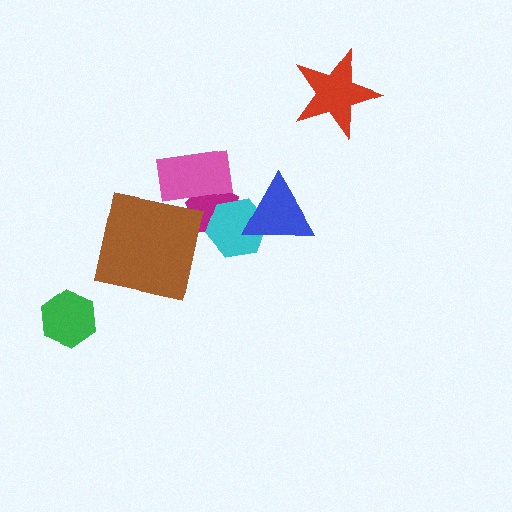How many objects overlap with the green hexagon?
0 objects overlap with the green hexagon.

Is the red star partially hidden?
No, no other shape covers it.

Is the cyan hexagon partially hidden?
Yes, it is partially covered by another shape.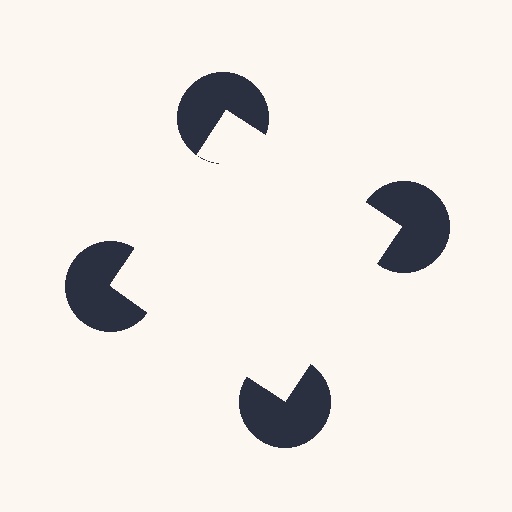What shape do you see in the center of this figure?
An illusory square — its edges are inferred from the aligned wedge cuts in the pac-man discs, not physically drawn.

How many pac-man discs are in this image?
There are 4 — one at each vertex of the illusory square.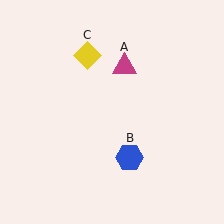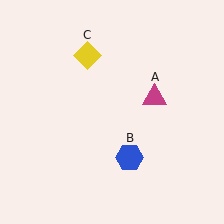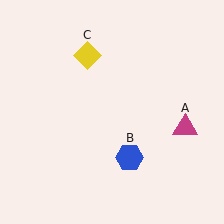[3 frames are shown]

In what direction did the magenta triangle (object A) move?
The magenta triangle (object A) moved down and to the right.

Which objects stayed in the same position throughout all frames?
Blue hexagon (object B) and yellow diamond (object C) remained stationary.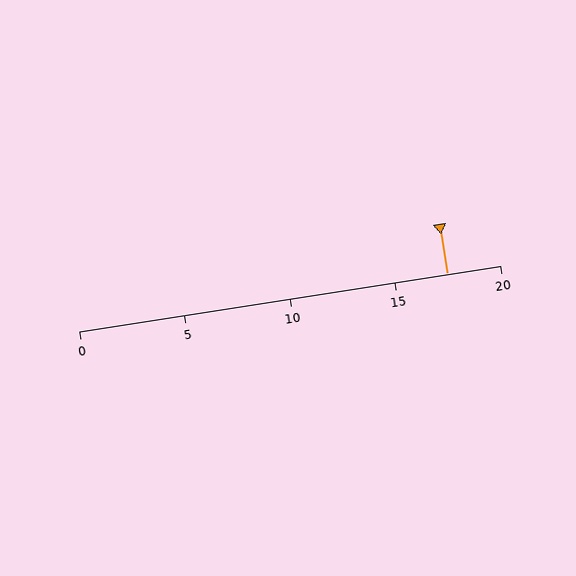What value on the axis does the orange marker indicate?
The marker indicates approximately 17.5.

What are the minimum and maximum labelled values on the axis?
The axis runs from 0 to 20.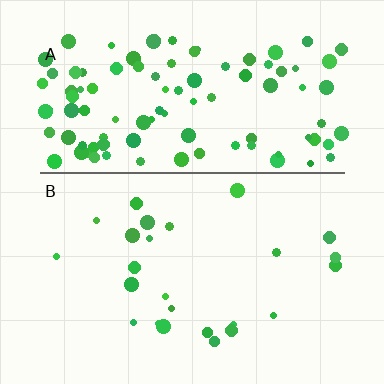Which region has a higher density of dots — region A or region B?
A (the top).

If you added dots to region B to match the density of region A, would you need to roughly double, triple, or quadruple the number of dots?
Approximately quadruple.